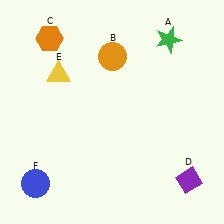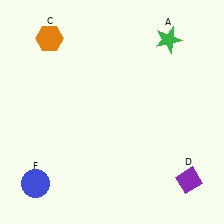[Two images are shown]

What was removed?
The orange circle (B), the yellow triangle (E) were removed in Image 2.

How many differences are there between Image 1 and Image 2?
There are 2 differences between the two images.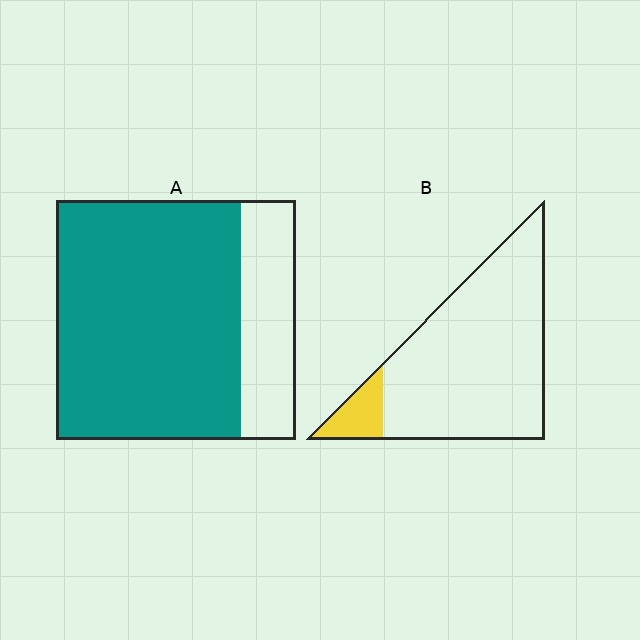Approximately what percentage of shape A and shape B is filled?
A is approximately 75% and B is approximately 10%.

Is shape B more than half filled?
No.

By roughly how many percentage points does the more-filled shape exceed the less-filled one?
By roughly 65 percentage points (A over B).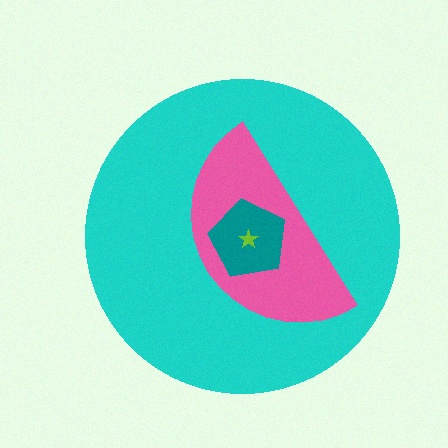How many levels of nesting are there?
4.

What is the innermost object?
The lime star.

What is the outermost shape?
The cyan circle.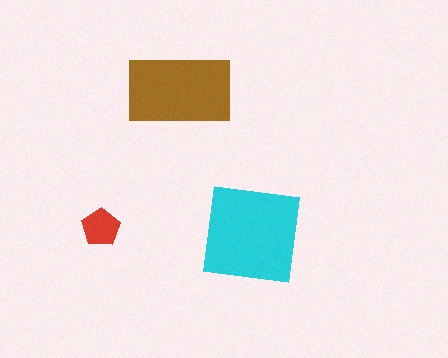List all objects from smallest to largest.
The red pentagon, the brown rectangle, the cyan square.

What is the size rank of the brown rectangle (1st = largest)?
2nd.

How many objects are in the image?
There are 3 objects in the image.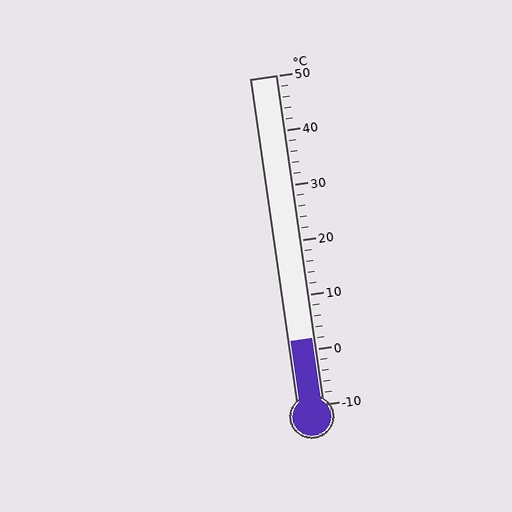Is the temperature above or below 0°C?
The temperature is above 0°C.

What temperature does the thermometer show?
The thermometer shows approximately 2°C.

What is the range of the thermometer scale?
The thermometer scale ranges from -10°C to 50°C.